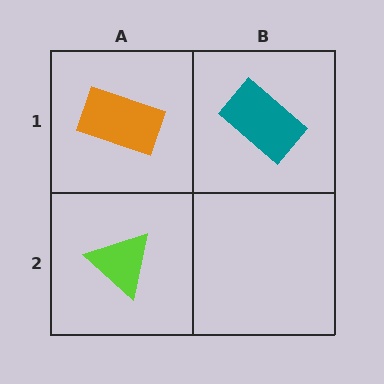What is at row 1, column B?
A teal rectangle.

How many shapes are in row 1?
2 shapes.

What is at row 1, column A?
An orange rectangle.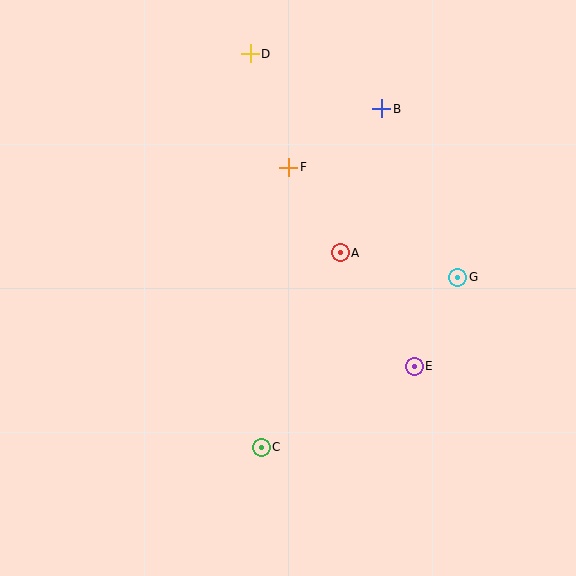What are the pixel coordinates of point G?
Point G is at (458, 277).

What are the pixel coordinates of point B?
Point B is at (382, 109).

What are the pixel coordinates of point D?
Point D is at (250, 54).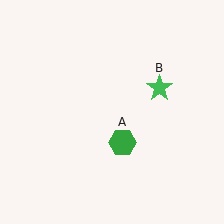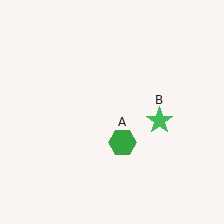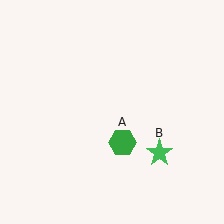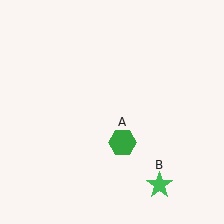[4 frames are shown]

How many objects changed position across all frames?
1 object changed position: green star (object B).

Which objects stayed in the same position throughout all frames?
Green hexagon (object A) remained stationary.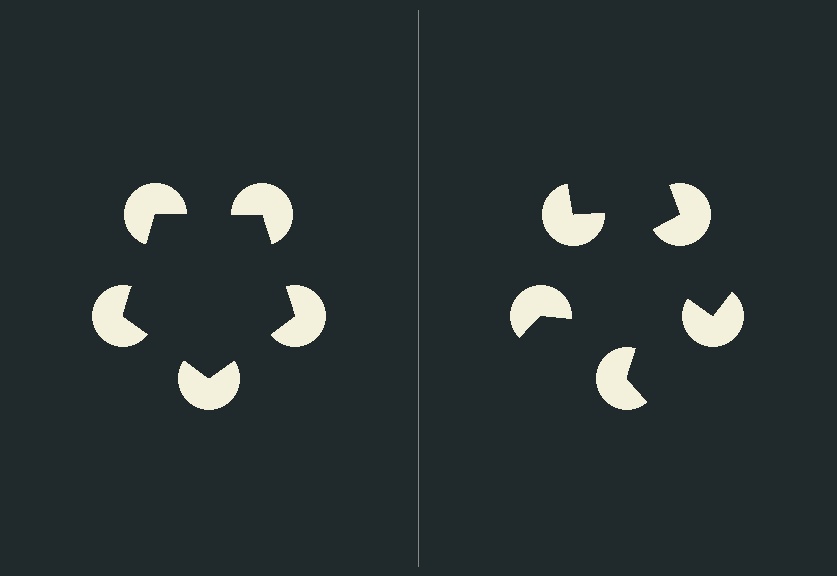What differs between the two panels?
The pac-man discs are positioned identically on both sides; only the wedge orientations differ. On the left they align to a pentagon; on the right they are misaligned.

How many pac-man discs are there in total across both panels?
10 — 5 on each side.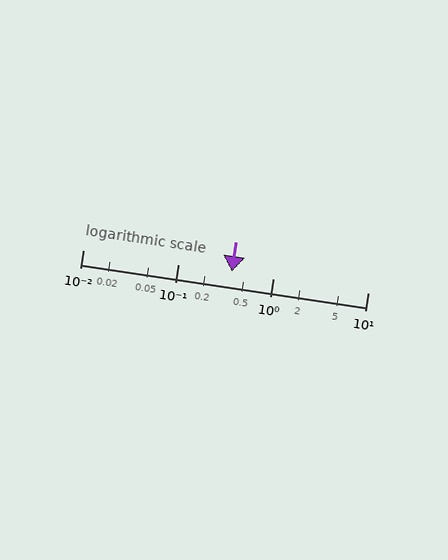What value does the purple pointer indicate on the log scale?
The pointer indicates approximately 0.37.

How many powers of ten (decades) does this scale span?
The scale spans 3 decades, from 0.01 to 10.